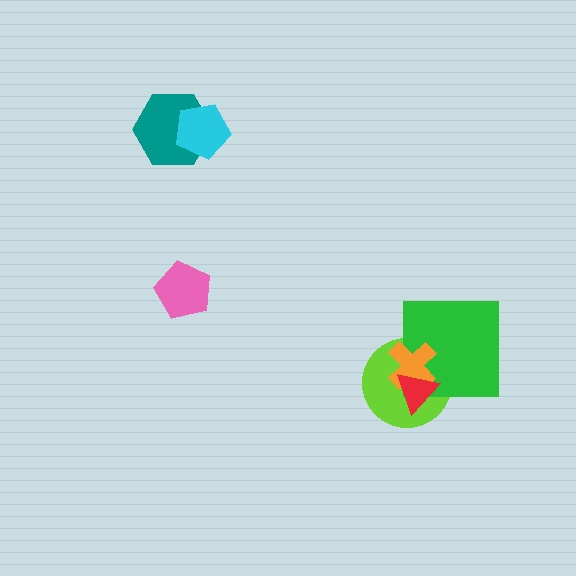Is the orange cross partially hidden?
Yes, it is partially covered by another shape.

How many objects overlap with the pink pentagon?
0 objects overlap with the pink pentagon.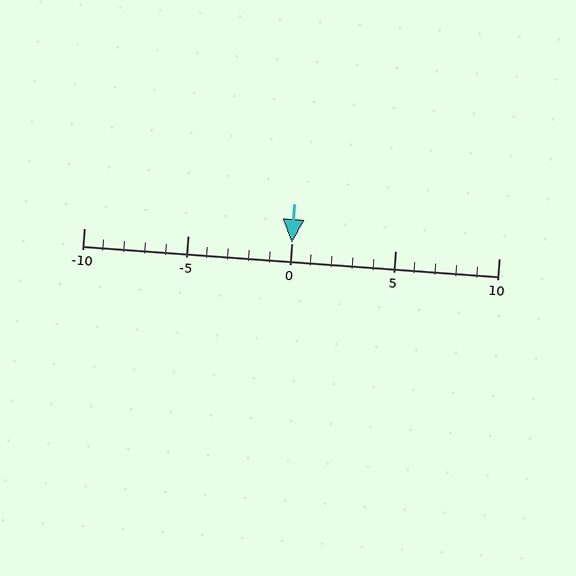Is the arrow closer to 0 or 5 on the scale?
The arrow is closer to 0.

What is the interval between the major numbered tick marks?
The major tick marks are spaced 5 units apart.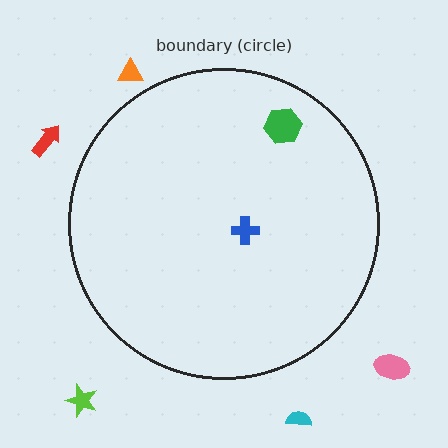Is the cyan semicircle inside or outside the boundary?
Outside.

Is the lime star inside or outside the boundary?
Outside.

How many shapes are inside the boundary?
2 inside, 5 outside.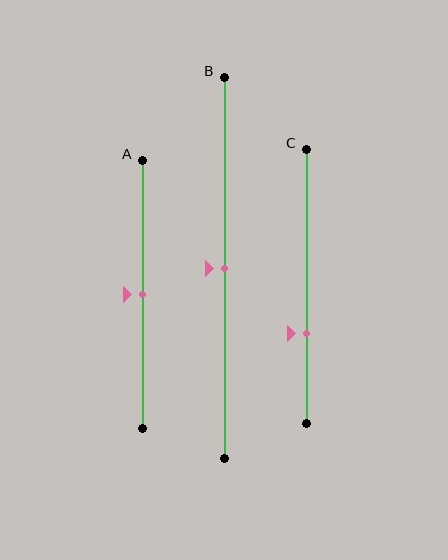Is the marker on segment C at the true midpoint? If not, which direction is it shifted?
No, the marker on segment C is shifted downward by about 17% of the segment length.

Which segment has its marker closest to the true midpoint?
Segment A has its marker closest to the true midpoint.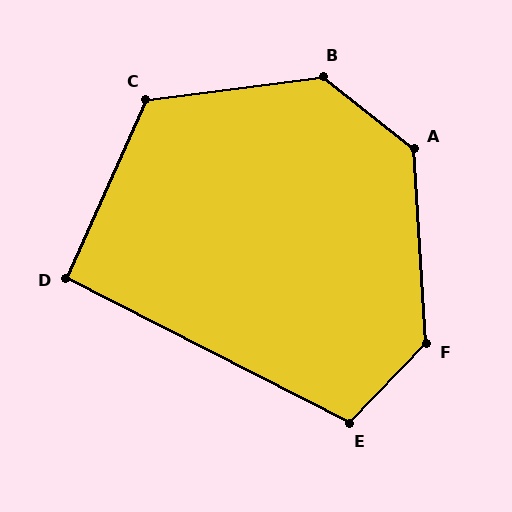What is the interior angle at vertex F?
Approximately 133 degrees (obtuse).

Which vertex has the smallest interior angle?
D, at approximately 93 degrees.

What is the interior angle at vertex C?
Approximately 121 degrees (obtuse).